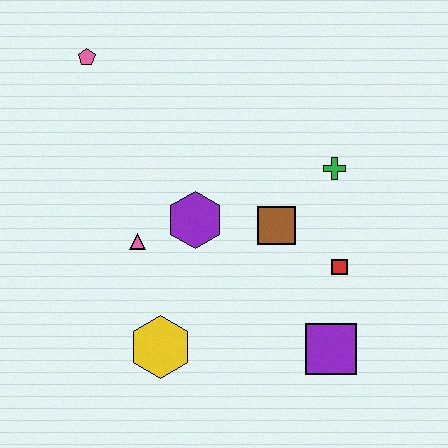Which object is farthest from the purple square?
The pink pentagon is farthest from the purple square.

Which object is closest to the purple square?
The red square is closest to the purple square.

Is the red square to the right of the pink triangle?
Yes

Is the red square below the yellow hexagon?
No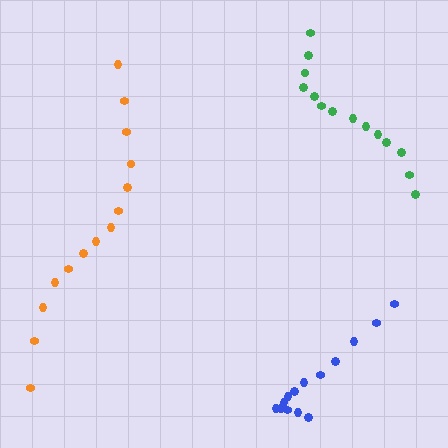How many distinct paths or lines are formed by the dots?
There are 3 distinct paths.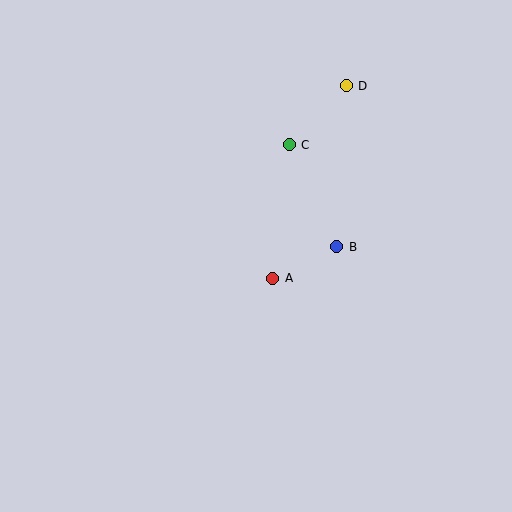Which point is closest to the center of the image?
Point A at (273, 278) is closest to the center.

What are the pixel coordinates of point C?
Point C is at (289, 145).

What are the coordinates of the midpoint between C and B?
The midpoint between C and B is at (313, 196).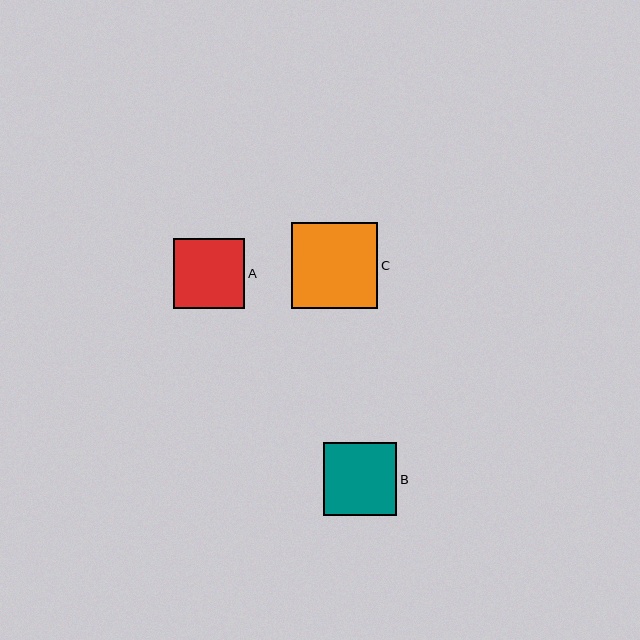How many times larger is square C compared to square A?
Square C is approximately 1.2 times the size of square A.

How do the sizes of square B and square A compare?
Square B and square A are approximately the same size.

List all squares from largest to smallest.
From largest to smallest: C, B, A.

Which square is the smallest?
Square A is the smallest with a size of approximately 71 pixels.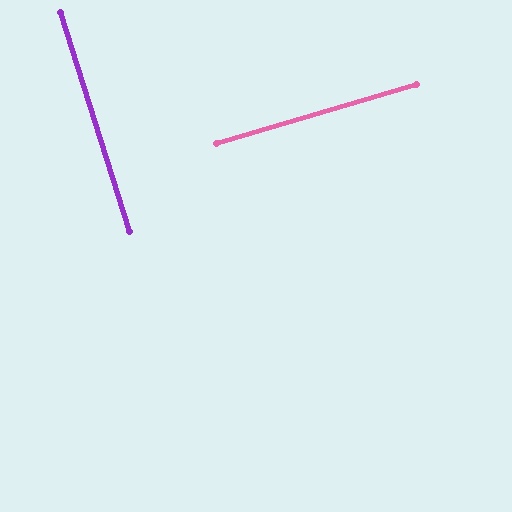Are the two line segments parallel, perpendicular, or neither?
Perpendicular — they meet at approximately 89°.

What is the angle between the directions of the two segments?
Approximately 89 degrees.